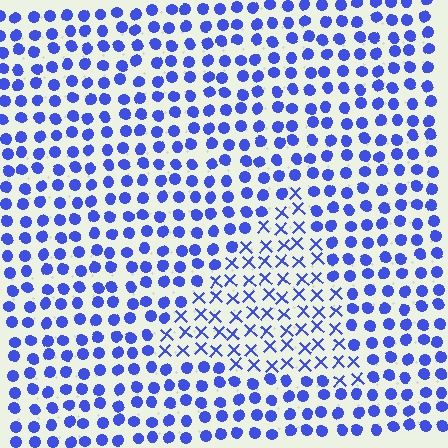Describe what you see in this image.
The image is filled with small blue elements arranged in a uniform grid. A triangle-shaped region contains X marks, while the surrounding area contains circles. The boundary is defined purely by the change in element shape.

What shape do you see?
I see a triangle.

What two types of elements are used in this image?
The image uses X marks inside the triangle region and circles outside it.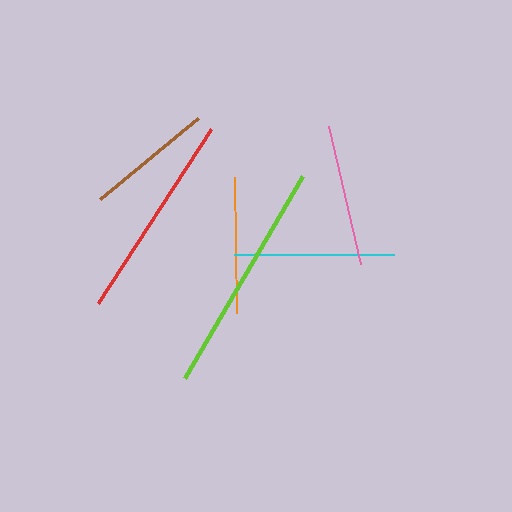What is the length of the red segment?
The red segment is approximately 208 pixels long.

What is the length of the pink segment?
The pink segment is approximately 141 pixels long.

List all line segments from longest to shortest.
From longest to shortest: lime, red, cyan, pink, orange, brown.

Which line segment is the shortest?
The brown line is the shortest at approximately 127 pixels.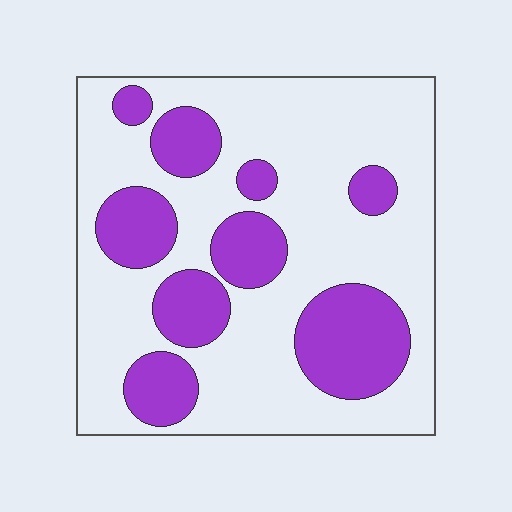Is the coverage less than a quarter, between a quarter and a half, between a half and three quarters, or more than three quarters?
Between a quarter and a half.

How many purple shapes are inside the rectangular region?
9.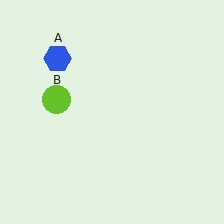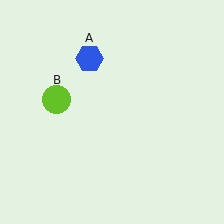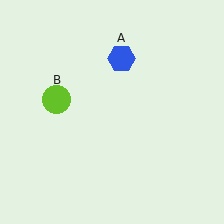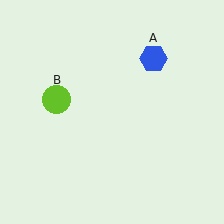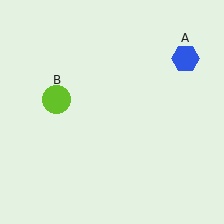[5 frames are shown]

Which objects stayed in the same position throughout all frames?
Lime circle (object B) remained stationary.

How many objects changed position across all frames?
1 object changed position: blue hexagon (object A).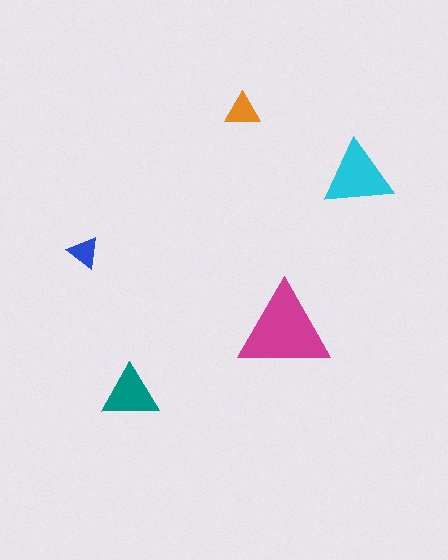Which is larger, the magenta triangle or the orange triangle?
The magenta one.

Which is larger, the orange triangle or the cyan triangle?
The cyan one.